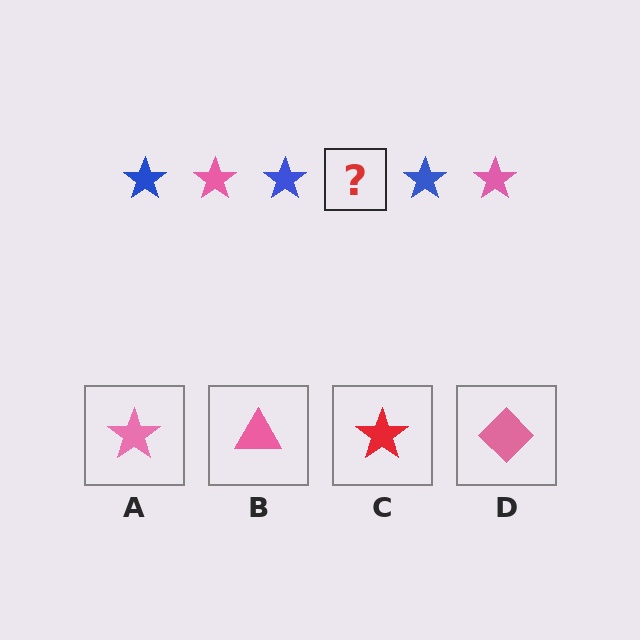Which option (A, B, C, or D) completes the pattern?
A.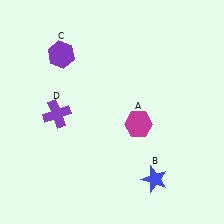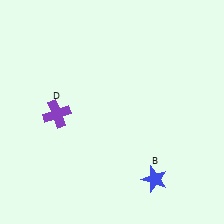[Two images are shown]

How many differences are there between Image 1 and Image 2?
There are 2 differences between the two images.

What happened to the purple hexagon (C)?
The purple hexagon (C) was removed in Image 2. It was in the top-left area of Image 1.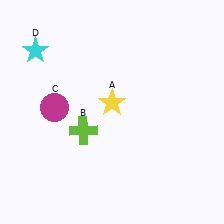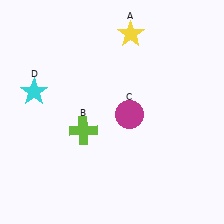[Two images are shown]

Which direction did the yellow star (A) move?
The yellow star (A) moved up.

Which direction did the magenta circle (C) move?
The magenta circle (C) moved right.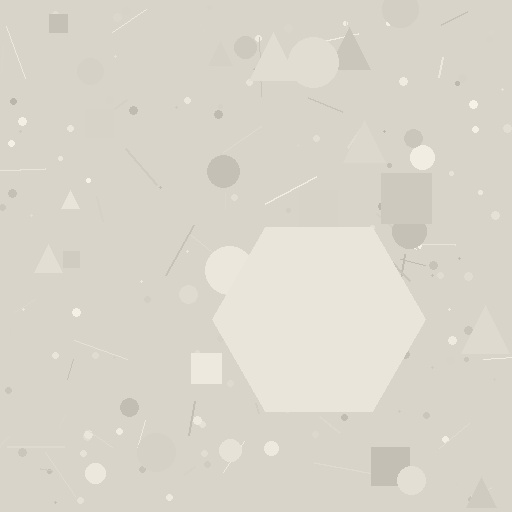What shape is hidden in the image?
A hexagon is hidden in the image.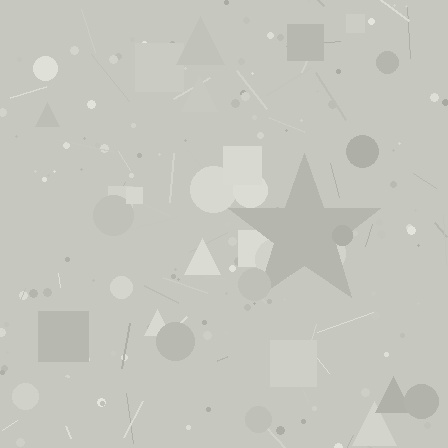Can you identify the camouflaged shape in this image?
The camouflaged shape is a star.